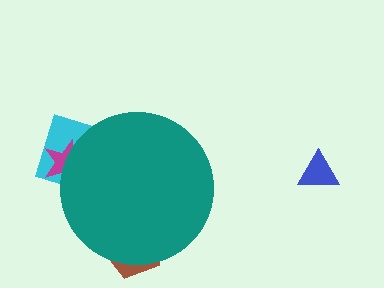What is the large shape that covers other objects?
A teal circle.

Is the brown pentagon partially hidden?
Yes, the brown pentagon is partially hidden behind the teal circle.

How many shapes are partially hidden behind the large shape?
3 shapes are partially hidden.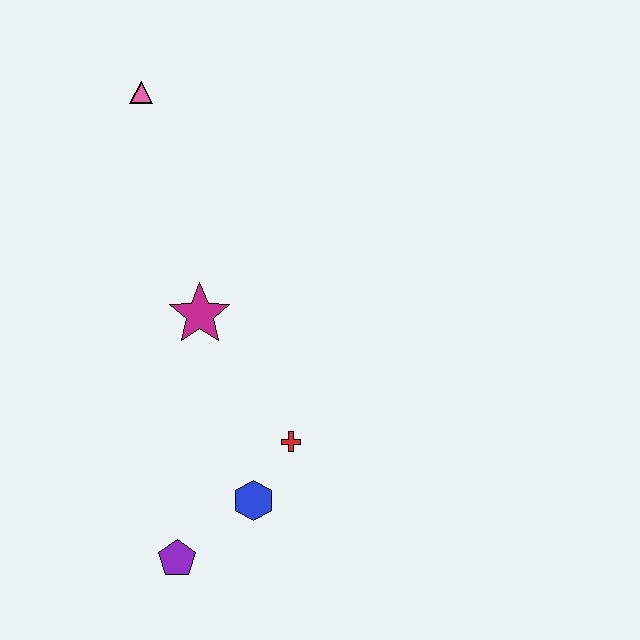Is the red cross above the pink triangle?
No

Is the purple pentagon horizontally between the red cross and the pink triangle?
Yes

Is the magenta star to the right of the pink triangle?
Yes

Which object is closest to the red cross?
The blue hexagon is closest to the red cross.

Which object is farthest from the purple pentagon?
The pink triangle is farthest from the purple pentagon.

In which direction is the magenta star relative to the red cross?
The magenta star is above the red cross.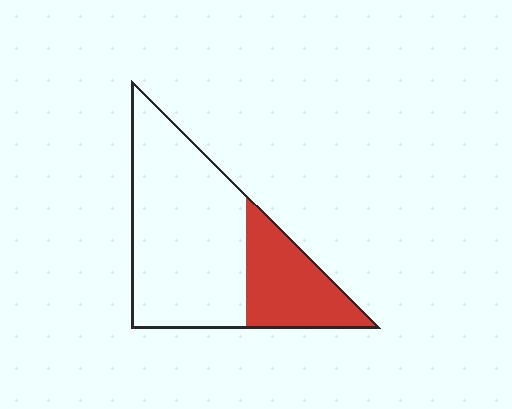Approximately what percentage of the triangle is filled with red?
Approximately 30%.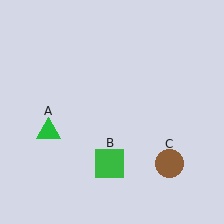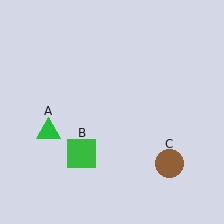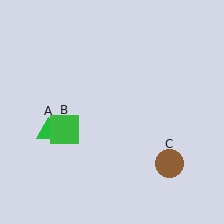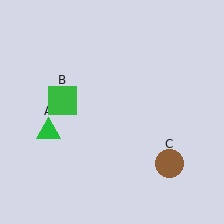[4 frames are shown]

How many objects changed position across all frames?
1 object changed position: green square (object B).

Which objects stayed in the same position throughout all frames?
Green triangle (object A) and brown circle (object C) remained stationary.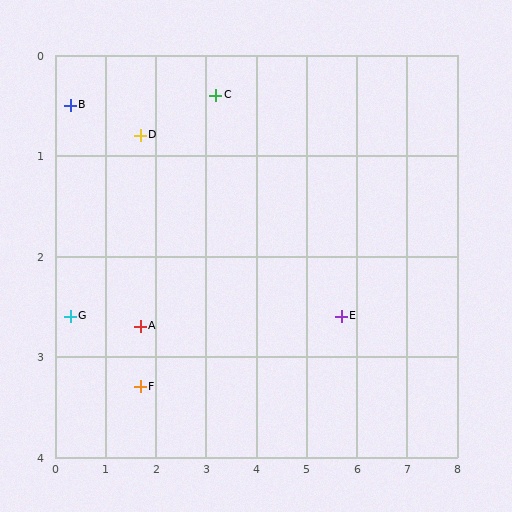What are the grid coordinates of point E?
Point E is at approximately (5.7, 2.6).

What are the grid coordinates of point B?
Point B is at approximately (0.3, 0.5).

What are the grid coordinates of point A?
Point A is at approximately (1.7, 2.7).